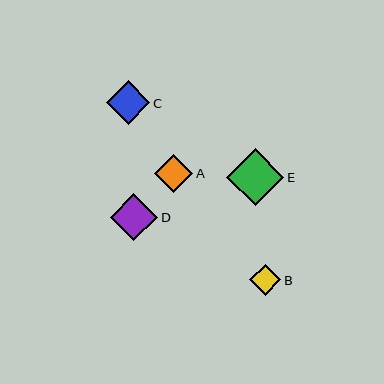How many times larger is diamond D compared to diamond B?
Diamond D is approximately 1.5 times the size of diamond B.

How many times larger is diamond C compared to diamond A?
Diamond C is approximately 1.1 times the size of diamond A.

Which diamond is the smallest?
Diamond B is the smallest with a size of approximately 31 pixels.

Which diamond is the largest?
Diamond E is the largest with a size of approximately 57 pixels.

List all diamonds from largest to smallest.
From largest to smallest: E, D, C, A, B.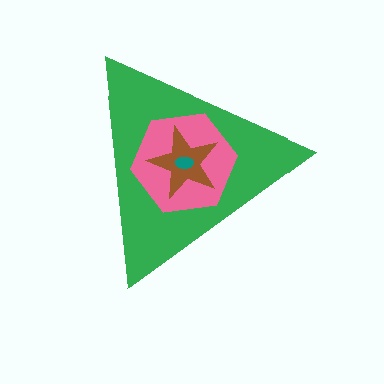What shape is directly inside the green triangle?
The pink hexagon.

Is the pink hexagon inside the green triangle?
Yes.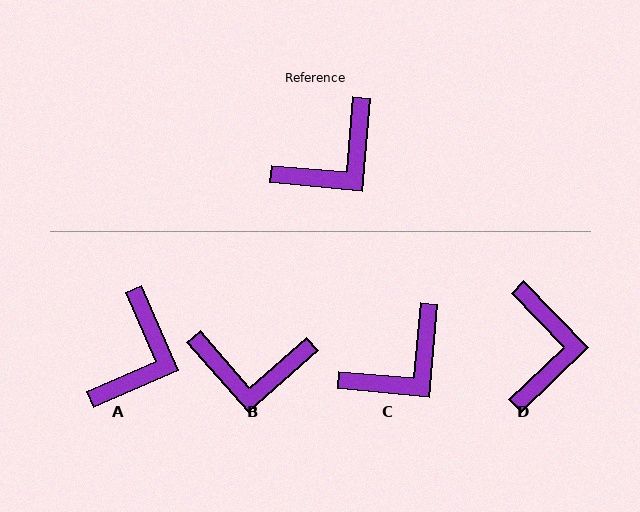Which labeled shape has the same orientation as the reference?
C.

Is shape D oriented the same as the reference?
No, it is off by about 49 degrees.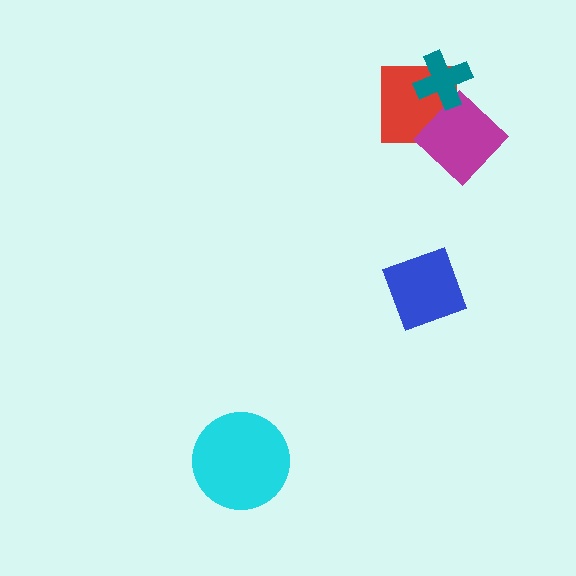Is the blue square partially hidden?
No, no other shape covers it.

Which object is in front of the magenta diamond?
The teal cross is in front of the magenta diamond.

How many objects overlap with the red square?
2 objects overlap with the red square.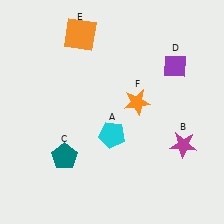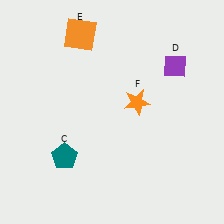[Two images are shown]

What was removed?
The magenta star (B), the cyan pentagon (A) were removed in Image 2.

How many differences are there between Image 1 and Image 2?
There are 2 differences between the two images.